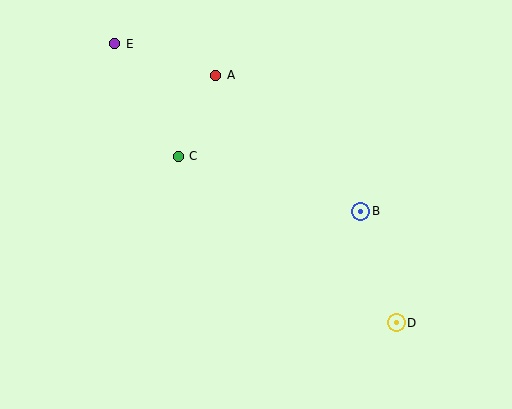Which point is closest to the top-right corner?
Point B is closest to the top-right corner.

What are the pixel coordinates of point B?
Point B is at (361, 211).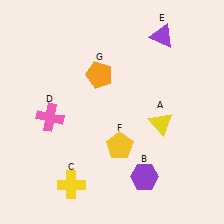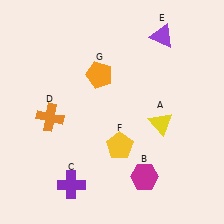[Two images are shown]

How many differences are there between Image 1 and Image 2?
There are 3 differences between the two images.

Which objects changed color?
B changed from purple to magenta. C changed from yellow to purple. D changed from pink to orange.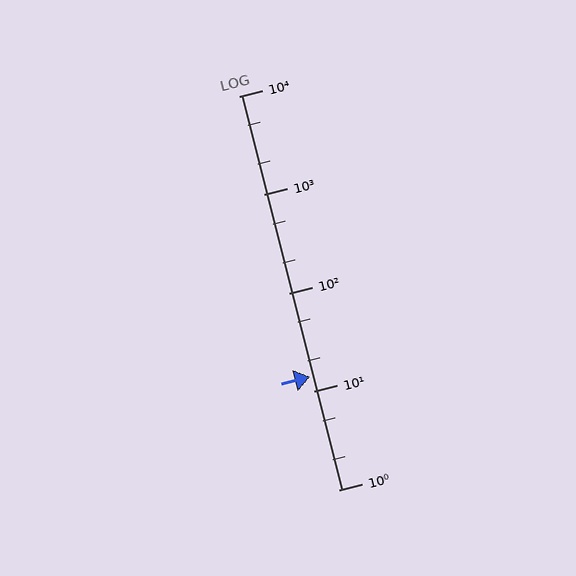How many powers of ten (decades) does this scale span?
The scale spans 4 decades, from 1 to 10000.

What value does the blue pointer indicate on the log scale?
The pointer indicates approximately 14.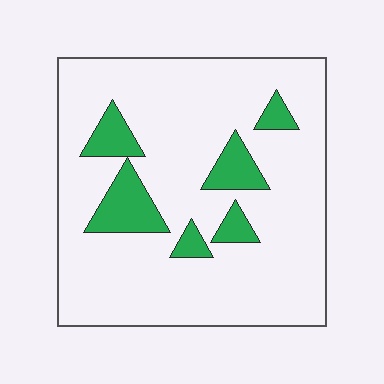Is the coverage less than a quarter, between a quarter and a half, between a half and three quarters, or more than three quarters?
Less than a quarter.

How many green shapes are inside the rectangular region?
6.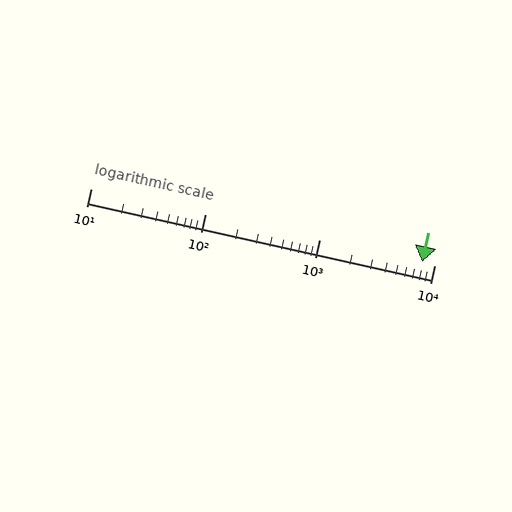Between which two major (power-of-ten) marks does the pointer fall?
The pointer is between 1000 and 10000.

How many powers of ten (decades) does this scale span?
The scale spans 3 decades, from 10 to 10000.